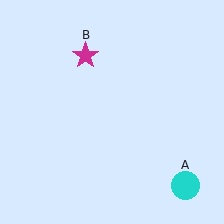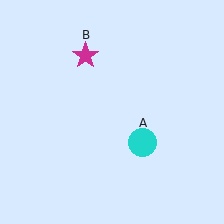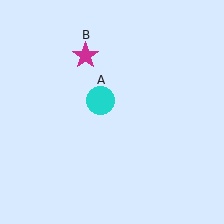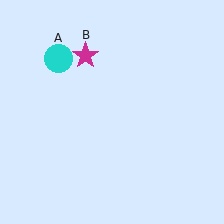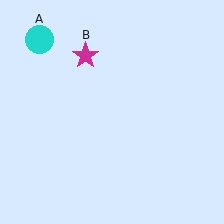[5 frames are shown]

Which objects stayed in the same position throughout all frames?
Magenta star (object B) remained stationary.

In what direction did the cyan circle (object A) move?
The cyan circle (object A) moved up and to the left.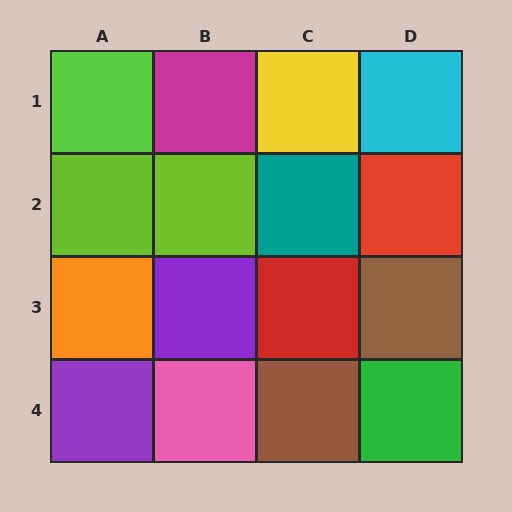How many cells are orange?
1 cell is orange.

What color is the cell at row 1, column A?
Lime.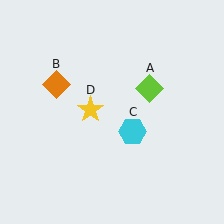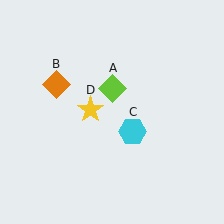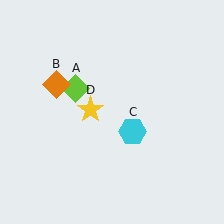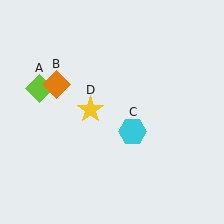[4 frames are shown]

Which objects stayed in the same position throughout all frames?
Orange diamond (object B) and cyan hexagon (object C) and yellow star (object D) remained stationary.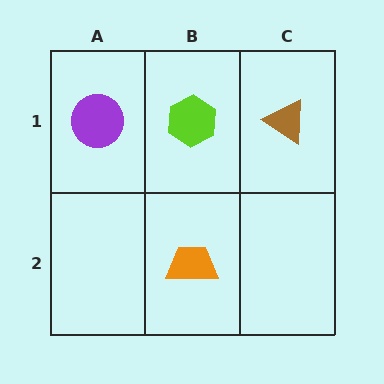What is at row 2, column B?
An orange trapezoid.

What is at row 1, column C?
A brown triangle.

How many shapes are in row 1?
3 shapes.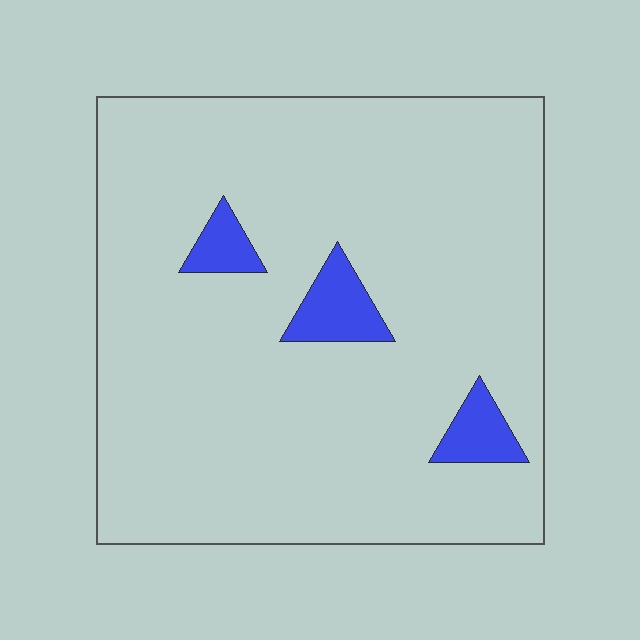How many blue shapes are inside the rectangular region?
3.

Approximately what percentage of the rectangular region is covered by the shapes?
Approximately 5%.